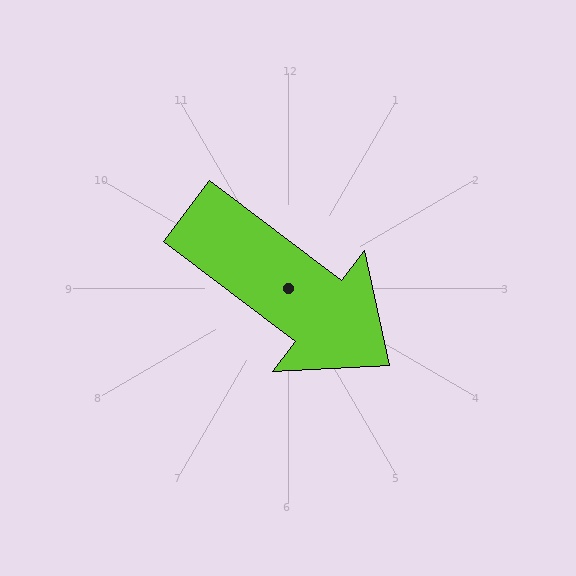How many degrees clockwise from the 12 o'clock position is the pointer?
Approximately 127 degrees.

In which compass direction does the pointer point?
Southeast.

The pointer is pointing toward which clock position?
Roughly 4 o'clock.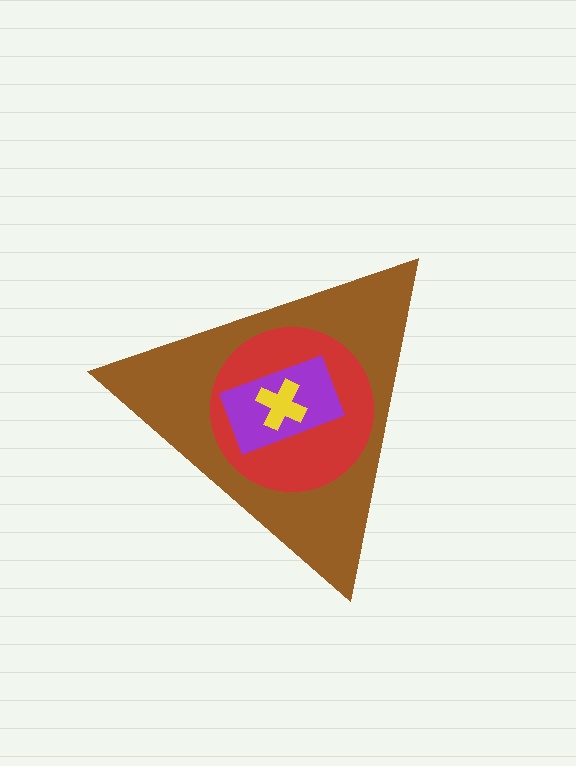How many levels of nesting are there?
4.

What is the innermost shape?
The yellow cross.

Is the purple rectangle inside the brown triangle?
Yes.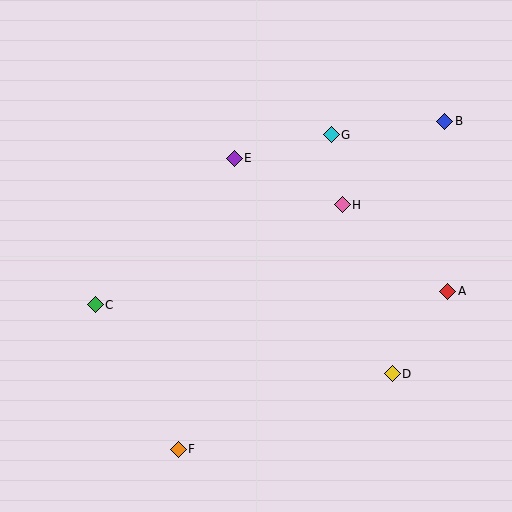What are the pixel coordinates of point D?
Point D is at (392, 374).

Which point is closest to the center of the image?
Point E at (234, 158) is closest to the center.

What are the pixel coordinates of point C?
Point C is at (95, 305).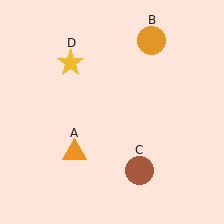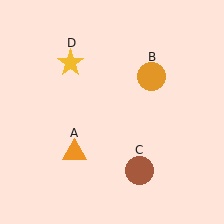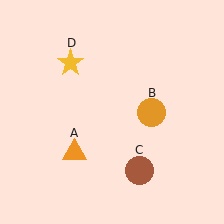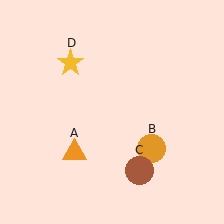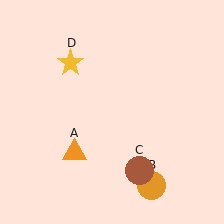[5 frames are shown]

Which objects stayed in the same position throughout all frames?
Orange triangle (object A) and brown circle (object C) and yellow star (object D) remained stationary.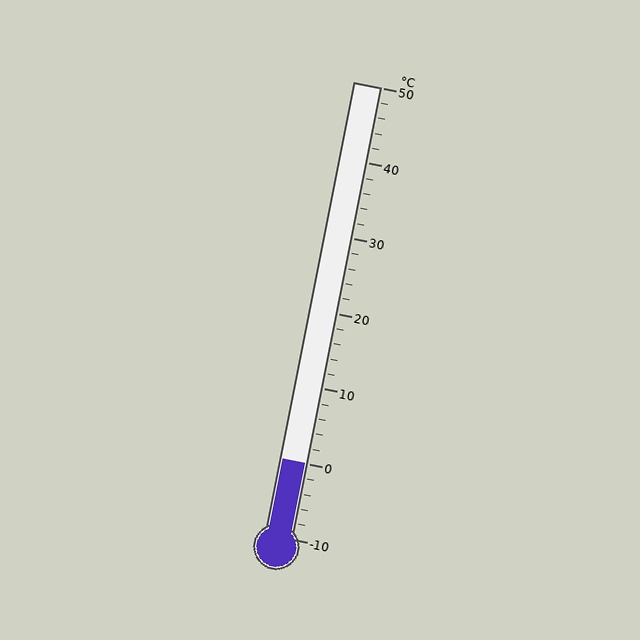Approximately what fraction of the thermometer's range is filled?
The thermometer is filled to approximately 15% of its range.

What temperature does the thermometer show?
The thermometer shows approximately 0°C.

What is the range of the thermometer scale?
The thermometer scale ranges from -10°C to 50°C.